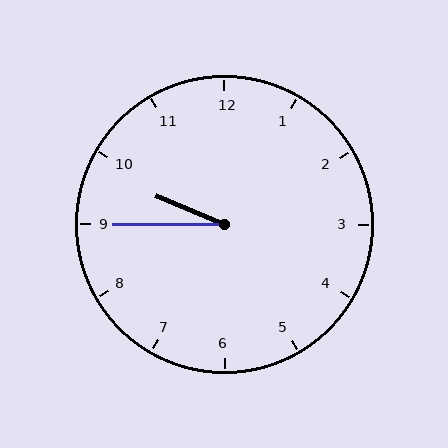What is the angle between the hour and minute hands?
Approximately 22 degrees.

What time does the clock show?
9:45.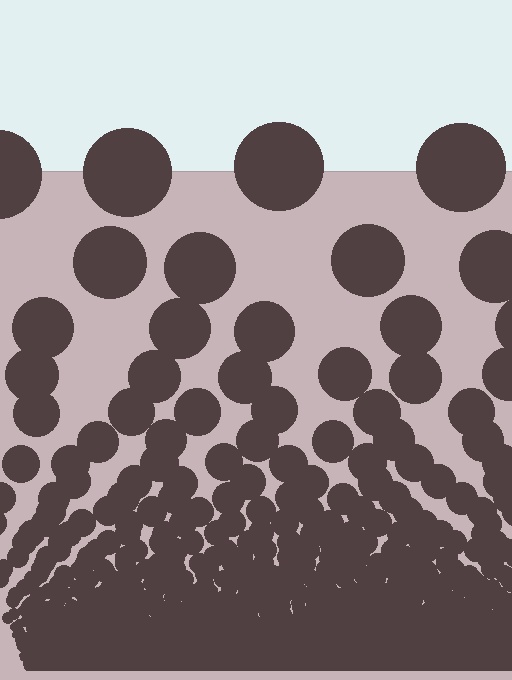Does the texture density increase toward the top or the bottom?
Density increases toward the bottom.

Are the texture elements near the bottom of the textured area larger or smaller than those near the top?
Smaller. The gradient is inverted — elements near the bottom are smaller and denser.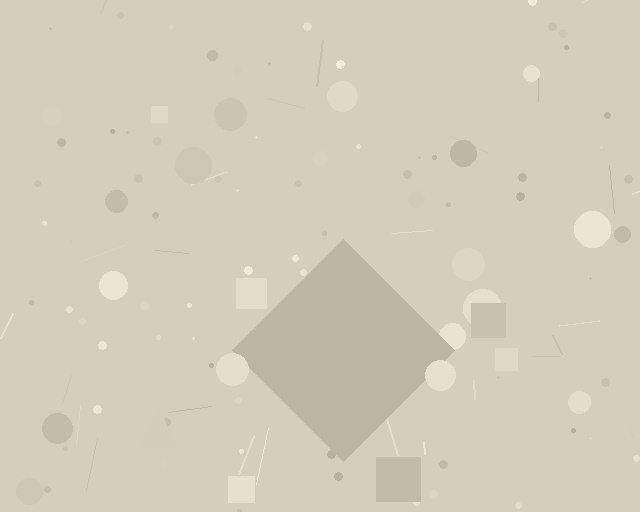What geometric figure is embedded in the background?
A diamond is embedded in the background.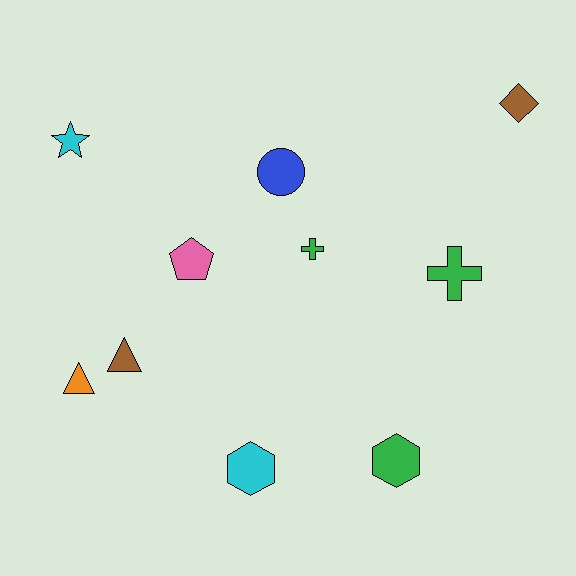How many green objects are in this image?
There are 3 green objects.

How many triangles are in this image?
There are 2 triangles.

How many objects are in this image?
There are 10 objects.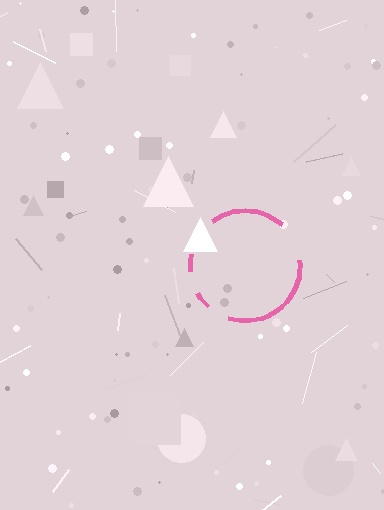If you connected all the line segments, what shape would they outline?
They would outline a circle.